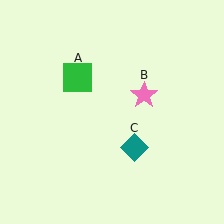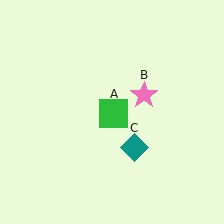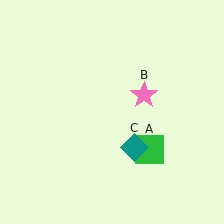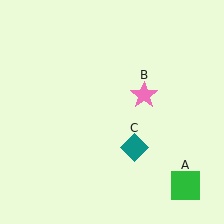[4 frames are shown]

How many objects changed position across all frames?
1 object changed position: green square (object A).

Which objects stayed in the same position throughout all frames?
Pink star (object B) and teal diamond (object C) remained stationary.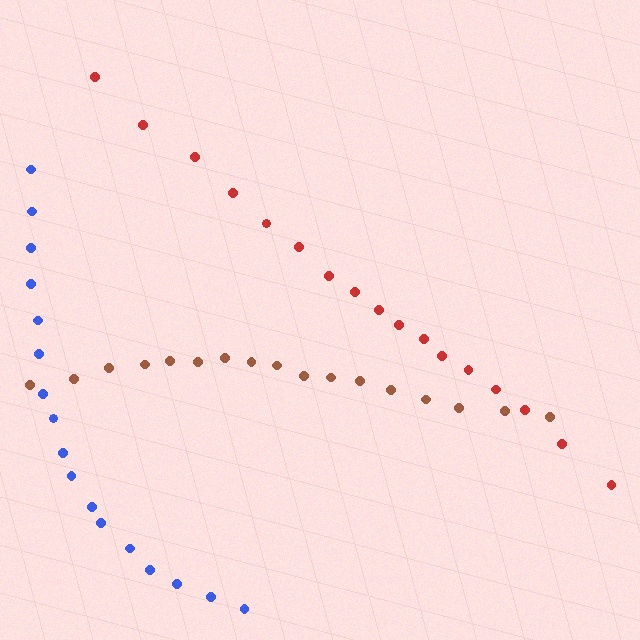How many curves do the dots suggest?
There are 3 distinct paths.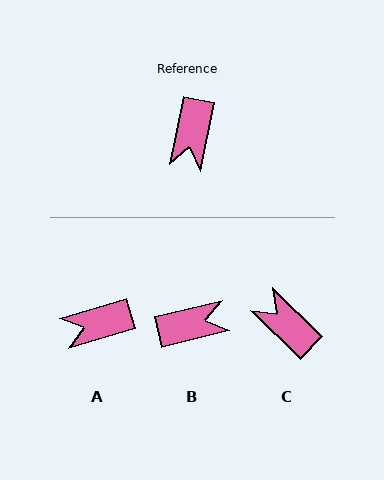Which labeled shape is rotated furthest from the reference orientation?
C, about 123 degrees away.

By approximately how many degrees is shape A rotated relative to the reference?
Approximately 62 degrees clockwise.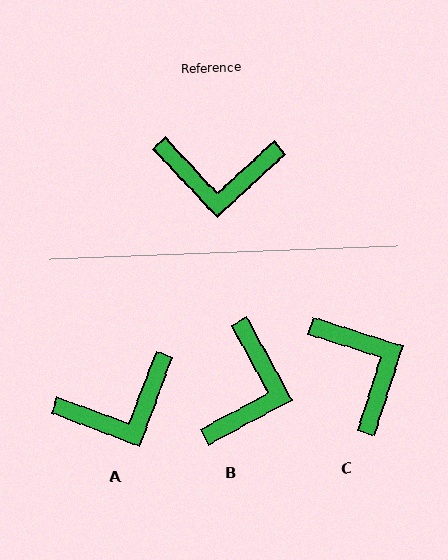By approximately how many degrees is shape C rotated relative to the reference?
Approximately 119 degrees counter-clockwise.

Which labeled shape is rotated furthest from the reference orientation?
C, about 119 degrees away.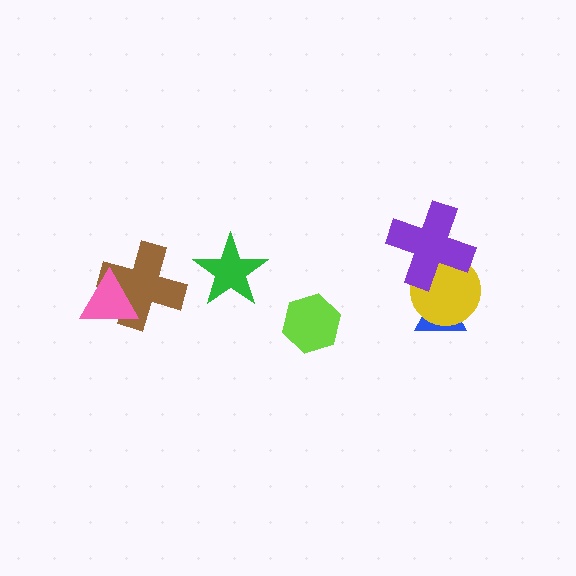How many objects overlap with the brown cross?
1 object overlaps with the brown cross.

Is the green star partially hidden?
No, no other shape covers it.